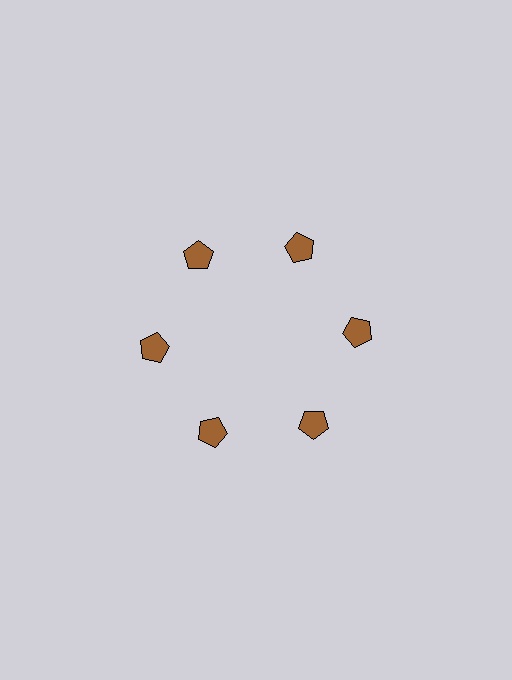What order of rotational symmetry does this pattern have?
This pattern has 6-fold rotational symmetry.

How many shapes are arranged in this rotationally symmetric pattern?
There are 6 shapes, arranged in 6 groups of 1.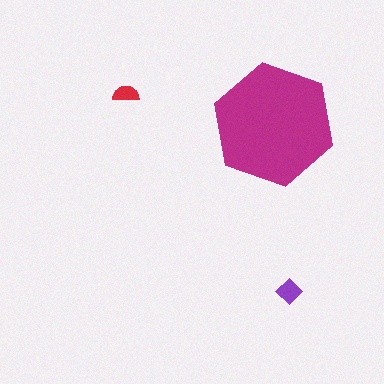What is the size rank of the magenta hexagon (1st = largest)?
1st.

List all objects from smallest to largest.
The red semicircle, the purple diamond, the magenta hexagon.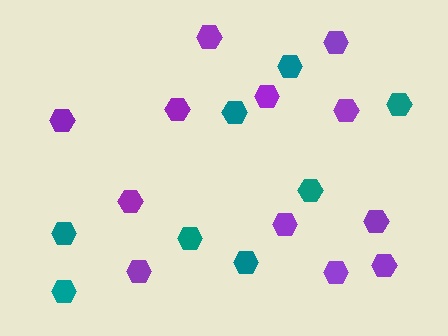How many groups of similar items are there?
There are 2 groups: one group of teal hexagons (8) and one group of purple hexagons (12).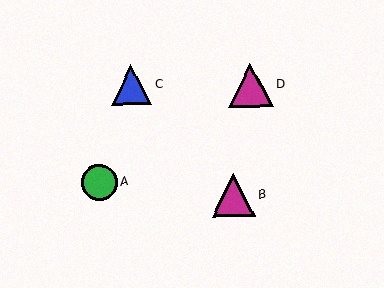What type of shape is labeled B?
Shape B is a magenta triangle.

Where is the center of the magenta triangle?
The center of the magenta triangle is at (234, 195).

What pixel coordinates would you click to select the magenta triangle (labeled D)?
Click at (251, 85) to select the magenta triangle D.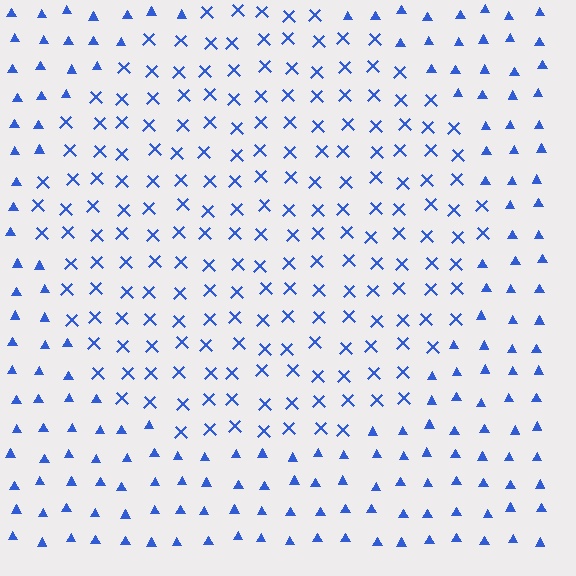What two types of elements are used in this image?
The image uses X marks inside the circle region and triangles outside it.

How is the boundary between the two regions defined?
The boundary is defined by a change in element shape: X marks inside vs. triangles outside. All elements share the same color and spacing.